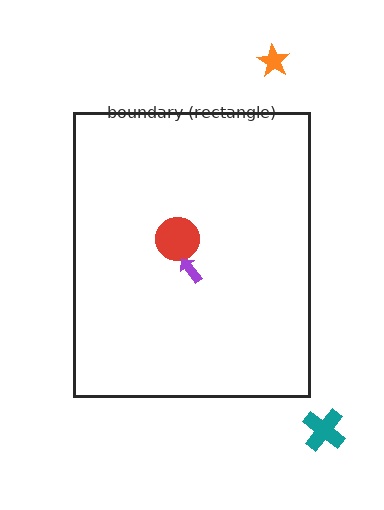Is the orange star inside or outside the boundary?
Outside.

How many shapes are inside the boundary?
2 inside, 2 outside.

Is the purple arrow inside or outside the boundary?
Inside.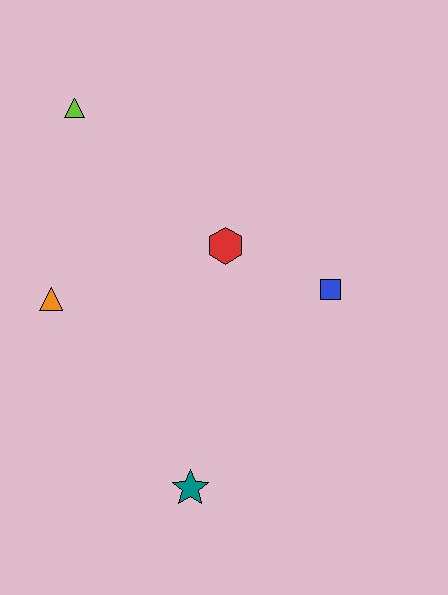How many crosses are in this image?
There are no crosses.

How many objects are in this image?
There are 5 objects.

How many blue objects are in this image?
There is 1 blue object.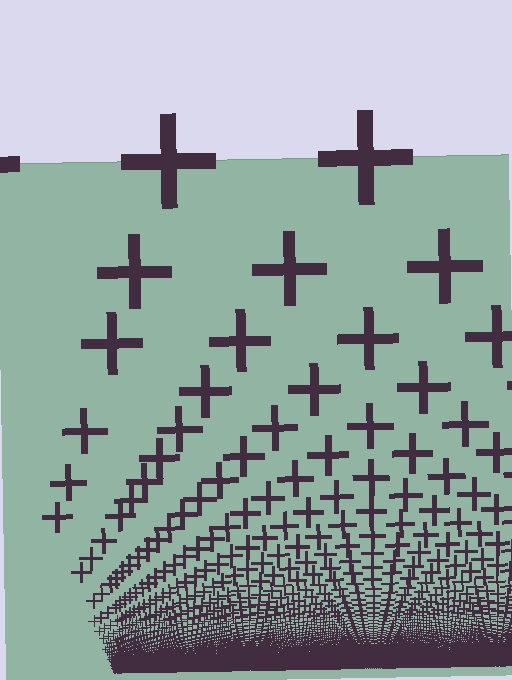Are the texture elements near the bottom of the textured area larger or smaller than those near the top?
Smaller. The gradient is inverted — elements near the bottom are smaller and denser.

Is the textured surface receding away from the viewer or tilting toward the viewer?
The surface appears to tilt toward the viewer. Texture elements get larger and sparser toward the top.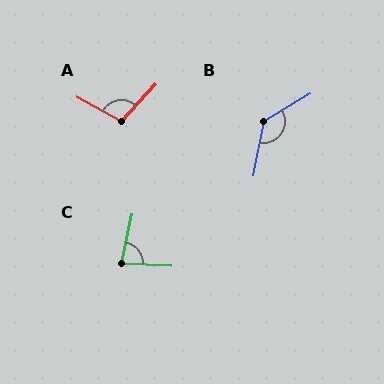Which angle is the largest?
B, at approximately 132 degrees.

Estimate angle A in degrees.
Approximately 103 degrees.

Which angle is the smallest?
C, at approximately 81 degrees.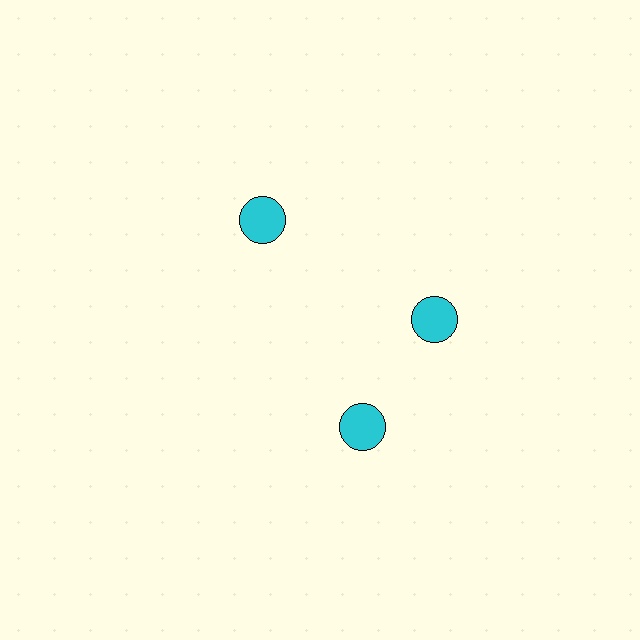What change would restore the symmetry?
The symmetry would be restored by rotating it back into even spacing with its neighbors so that all 3 circles sit at equal angles and equal distance from the center.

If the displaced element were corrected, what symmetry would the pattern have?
It would have 3-fold rotational symmetry — the pattern would map onto itself every 120 degrees.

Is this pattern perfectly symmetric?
No. The 3 cyan circles are arranged in a ring, but one element near the 7 o'clock position is rotated out of alignment along the ring, breaking the 3-fold rotational symmetry.